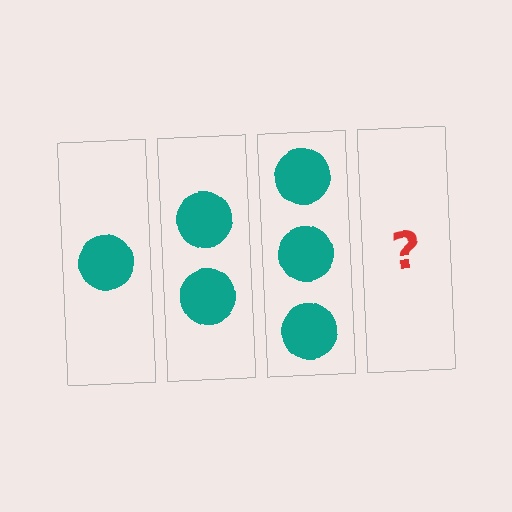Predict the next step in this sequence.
The next step is 4 circles.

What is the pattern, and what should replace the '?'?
The pattern is that each step adds one more circle. The '?' should be 4 circles.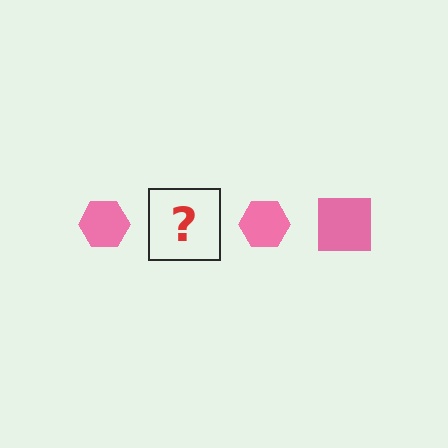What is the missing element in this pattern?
The missing element is a pink square.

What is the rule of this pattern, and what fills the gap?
The rule is that the pattern cycles through hexagon, square shapes in pink. The gap should be filled with a pink square.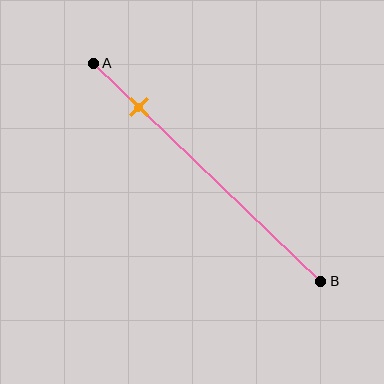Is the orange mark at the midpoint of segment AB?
No, the mark is at about 20% from A, not at the 50% midpoint.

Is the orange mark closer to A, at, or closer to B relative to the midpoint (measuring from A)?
The orange mark is closer to point A than the midpoint of segment AB.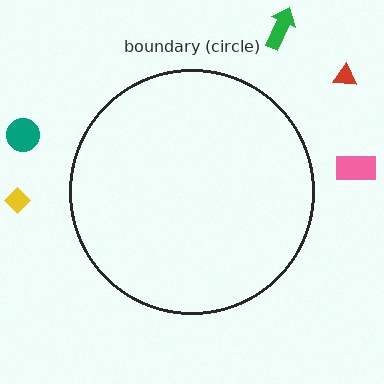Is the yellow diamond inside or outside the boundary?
Outside.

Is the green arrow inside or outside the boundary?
Outside.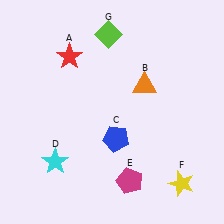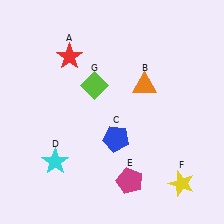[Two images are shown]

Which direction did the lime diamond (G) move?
The lime diamond (G) moved down.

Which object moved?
The lime diamond (G) moved down.